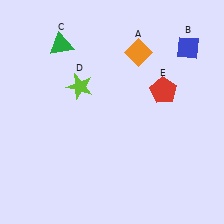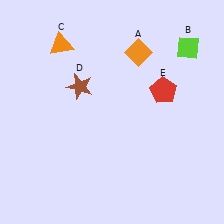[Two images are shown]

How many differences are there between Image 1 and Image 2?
There are 3 differences between the two images.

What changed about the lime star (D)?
In Image 1, D is lime. In Image 2, it changed to brown.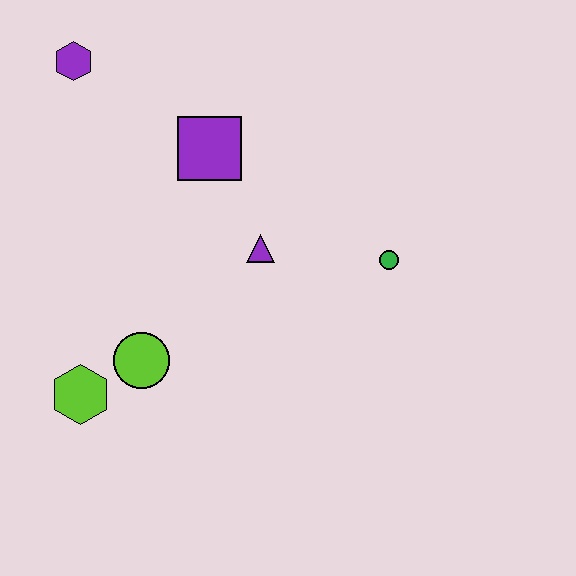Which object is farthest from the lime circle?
The purple hexagon is farthest from the lime circle.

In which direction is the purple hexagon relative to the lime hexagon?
The purple hexagon is above the lime hexagon.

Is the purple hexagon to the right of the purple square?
No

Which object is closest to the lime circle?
The lime hexagon is closest to the lime circle.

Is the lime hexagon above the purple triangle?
No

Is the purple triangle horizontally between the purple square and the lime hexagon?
No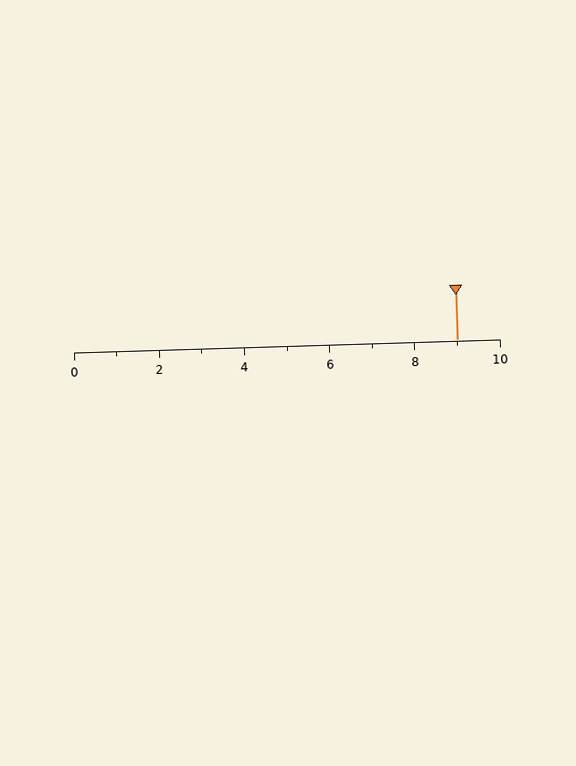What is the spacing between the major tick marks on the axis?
The major ticks are spaced 2 apart.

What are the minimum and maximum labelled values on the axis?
The axis runs from 0 to 10.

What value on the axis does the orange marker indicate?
The marker indicates approximately 9.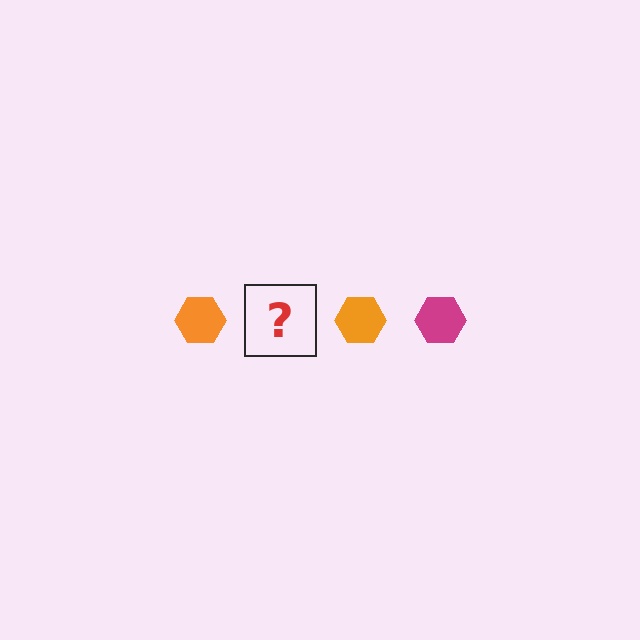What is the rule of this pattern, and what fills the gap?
The rule is that the pattern cycles through orange, magenta hexagons. The gap should be filled with a magenta hexagon.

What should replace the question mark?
The question mark should be replaced with a magenta hexagon.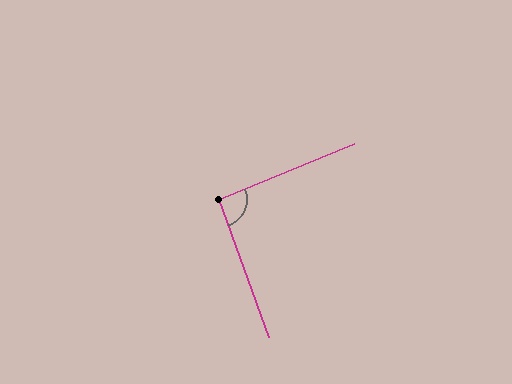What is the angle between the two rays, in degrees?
Approximately 93 degrees.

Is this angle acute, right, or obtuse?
It is approximately a right angle.